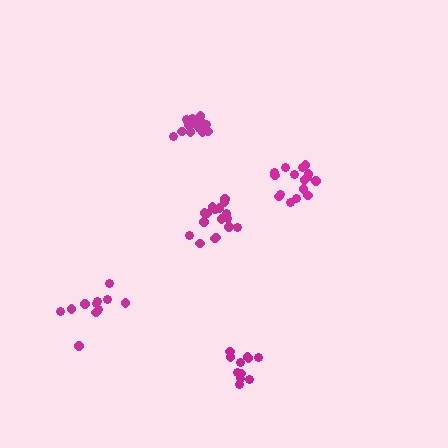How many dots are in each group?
Group 1: 11 dots, Group 2: 17 dots, Group 3: 11 dots, Group 4: 15 dots, Group 5: 16 dots (70 total).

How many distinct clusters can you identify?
There are 5 distinct clusters.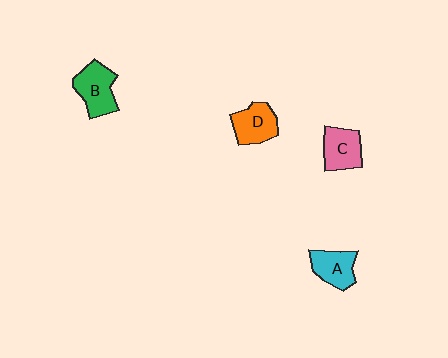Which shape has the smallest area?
Shape A (cyan).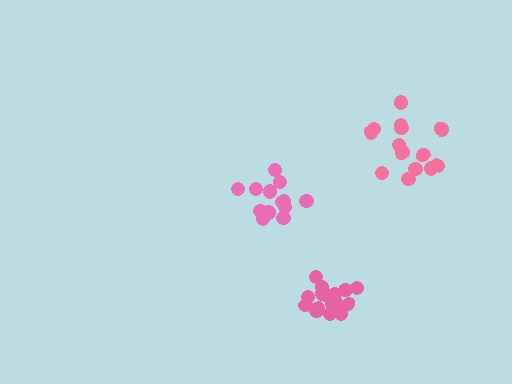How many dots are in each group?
Group 1: 13 dots, Group 2: 14 dots, Group 3: 17 dots (44 total).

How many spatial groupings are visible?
There are 3 spatial groupings.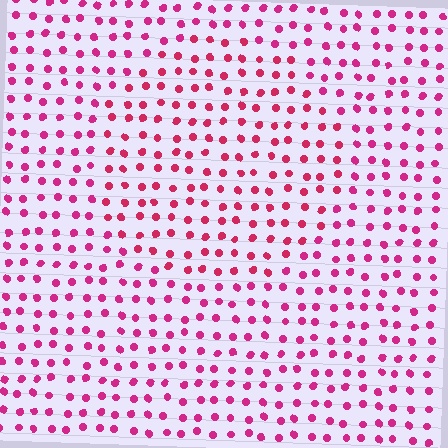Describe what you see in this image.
The image is filled with small magenta elements in a uniform arrangement. A circle-shaped region is visible where the elements are tinted to a slightly different hue, forming a subtle color boundary.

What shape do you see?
I see a circle.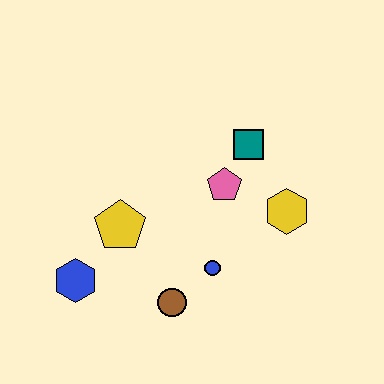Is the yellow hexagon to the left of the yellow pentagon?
No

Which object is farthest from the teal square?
The blue hexagon is farthest from the teal square.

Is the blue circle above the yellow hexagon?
No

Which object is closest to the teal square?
The pink pentagon is closest to the teal square.